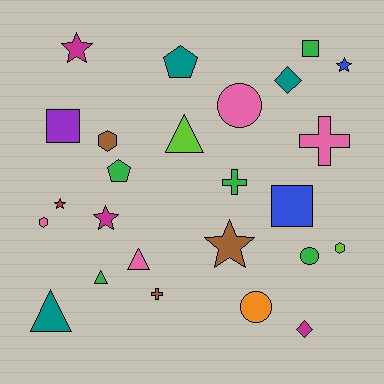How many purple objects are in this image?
There is 1 purple object.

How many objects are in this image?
There are 25 objects.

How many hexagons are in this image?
There are 3 hexagons.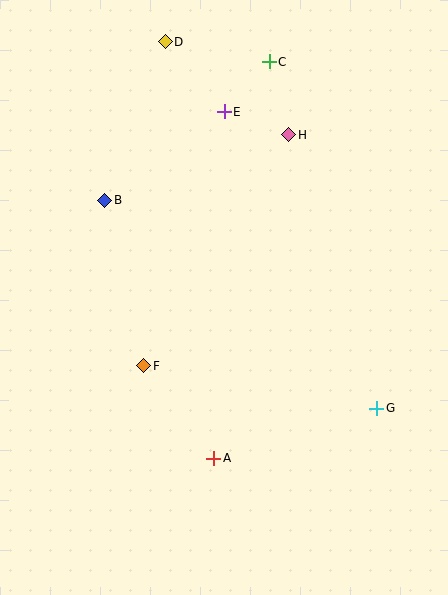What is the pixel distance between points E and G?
The distance between E and G is 334 pixels.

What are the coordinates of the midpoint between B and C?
The midpoint between B and C is at (187, 131).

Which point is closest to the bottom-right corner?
Point G is closest to the bottom-right corner.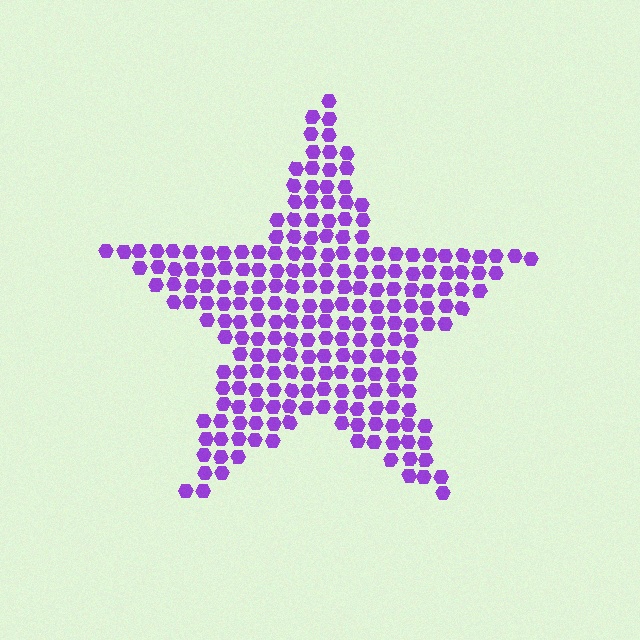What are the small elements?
The small elements are hexagons.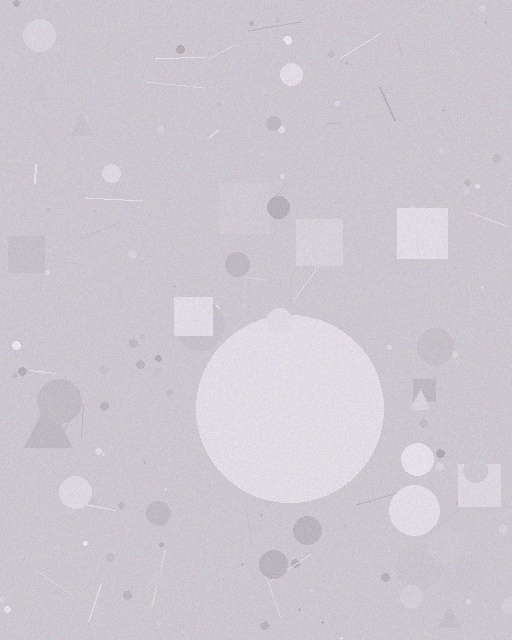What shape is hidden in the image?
A circle is hidden in the image.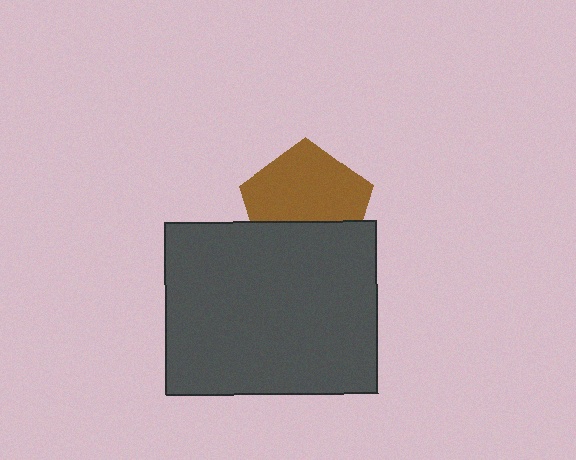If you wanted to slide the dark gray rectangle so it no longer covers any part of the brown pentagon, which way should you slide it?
Slide it down — that is the most direct way to separate the two shapes.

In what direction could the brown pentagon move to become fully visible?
The brown pentagon could move up. That would shift it out from behind the dark gray rectangle entirely.